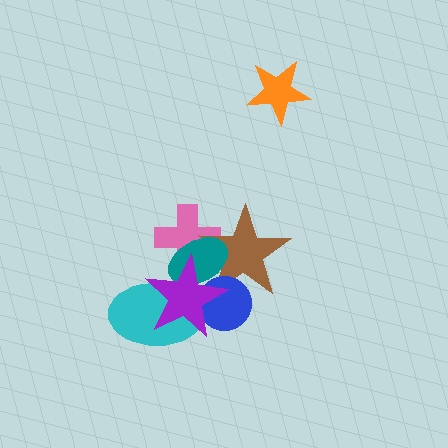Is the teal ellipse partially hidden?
Yes, it is partially covered by another shape.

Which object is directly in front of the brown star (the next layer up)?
The teal ellipse is directly in front of the brown star.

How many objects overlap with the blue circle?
3 objects overlap with the blue circle.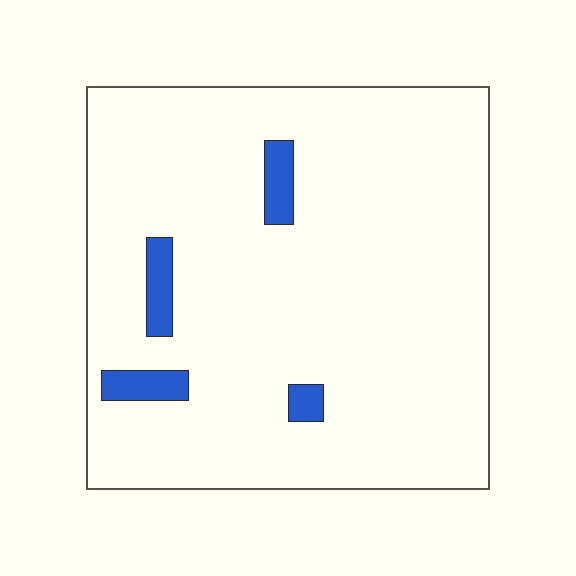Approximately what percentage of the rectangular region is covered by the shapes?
Approximately 5%.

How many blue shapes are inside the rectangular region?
4.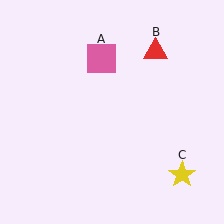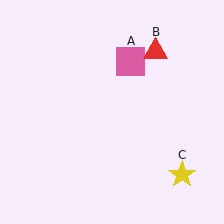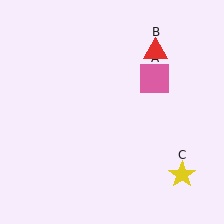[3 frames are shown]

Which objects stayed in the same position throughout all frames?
Red triangle (object B) and yellow star (object C) remained stationary.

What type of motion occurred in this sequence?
The pink square (object A) rotated clockwise around the center of the scene.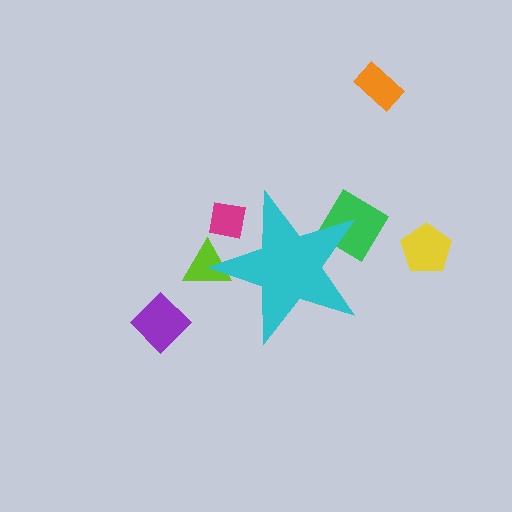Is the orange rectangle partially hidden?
No, the orange rectangle is fully visible.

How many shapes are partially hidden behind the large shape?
3 shapes are partially hidden.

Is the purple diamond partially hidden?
No, the purple diamond is fully visible.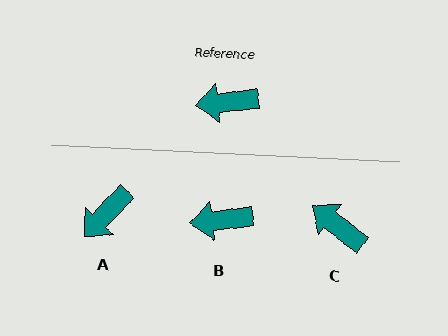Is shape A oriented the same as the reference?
No, it is off by about 40 degrees.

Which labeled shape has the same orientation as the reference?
B.